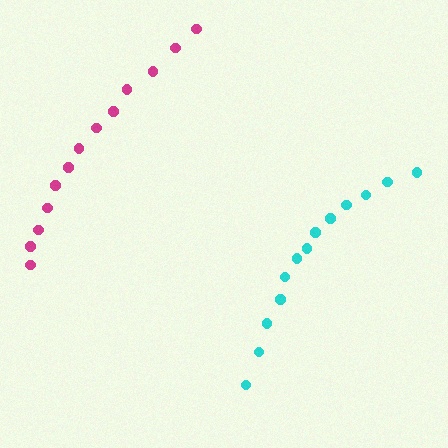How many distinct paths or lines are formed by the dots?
There are 2 distinct paths.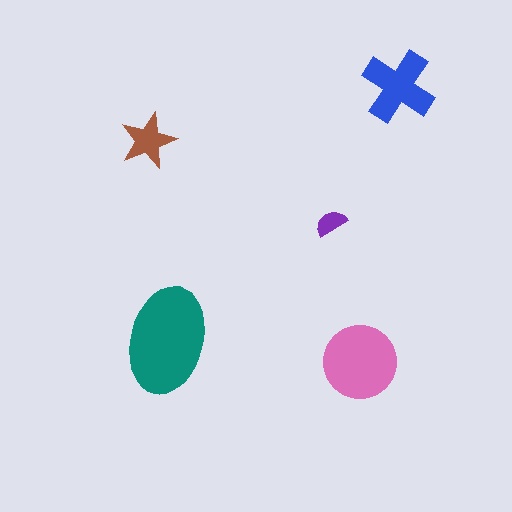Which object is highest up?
The blue cross is topmost.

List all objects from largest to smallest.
The teal ellipse, the pink circle, the blue cross, the brown star, the purple semicircle.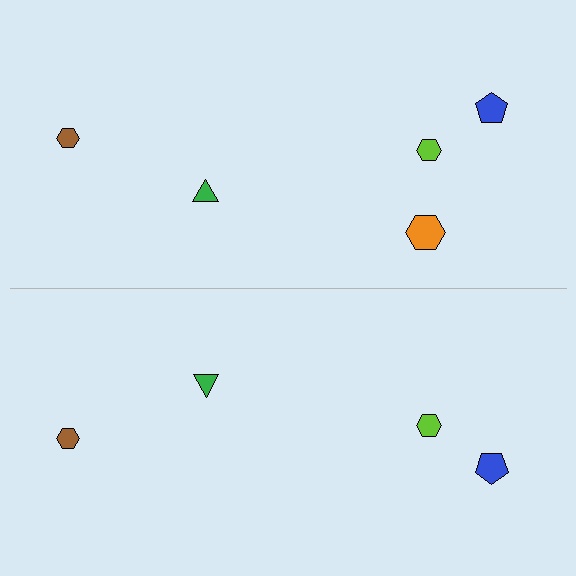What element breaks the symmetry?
A orange hexagon is missing from the bottom side.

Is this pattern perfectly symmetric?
No, the pattern is not perfectly symmetric. A orange hexagon is missing from the bottom side.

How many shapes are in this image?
There are 9 shapes in this image.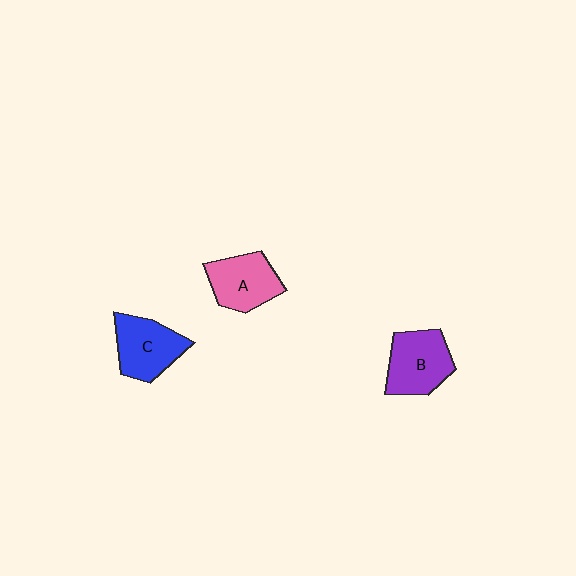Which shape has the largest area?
Shape B (purple).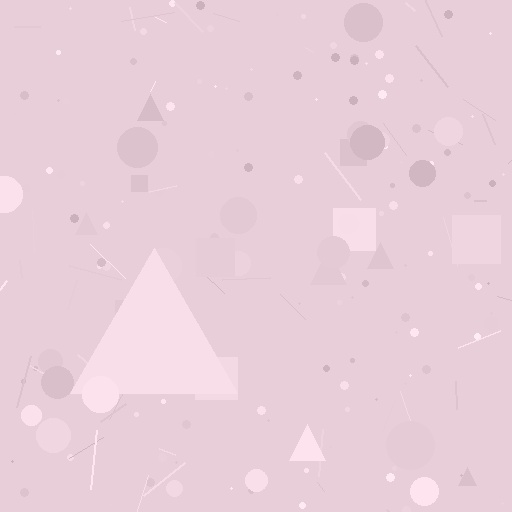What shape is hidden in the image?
A triangle is hidden in the image.